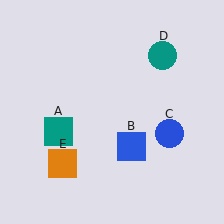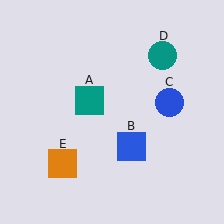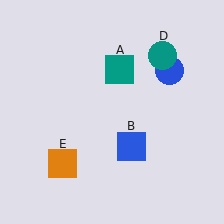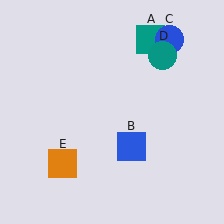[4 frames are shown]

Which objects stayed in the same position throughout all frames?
Blue square (object B) and teal circle (object D) and orange square (object E) remained stationary.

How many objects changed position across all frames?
2 objects changed position: teal square (object A), blue circle (object C).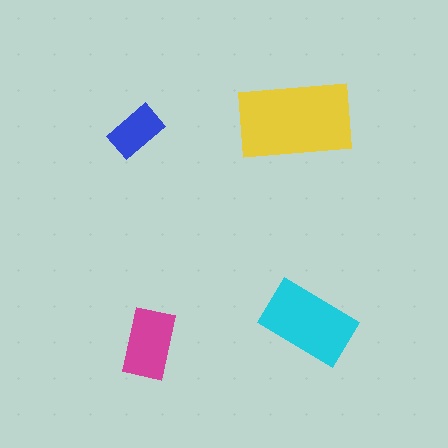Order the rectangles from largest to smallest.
the yellow one, the cyan one, the magenta one, the blue one.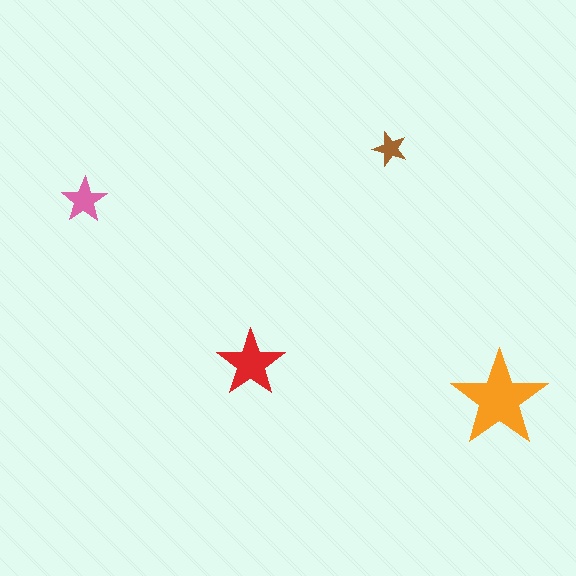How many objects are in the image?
There are 4 objects in the image.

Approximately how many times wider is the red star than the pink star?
About 1.5 times wider.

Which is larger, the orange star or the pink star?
The orange one.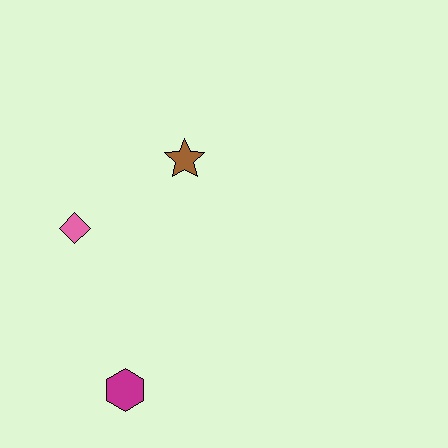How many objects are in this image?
There are 3 objects.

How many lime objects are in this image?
There are no lime objects.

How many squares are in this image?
There are no squares.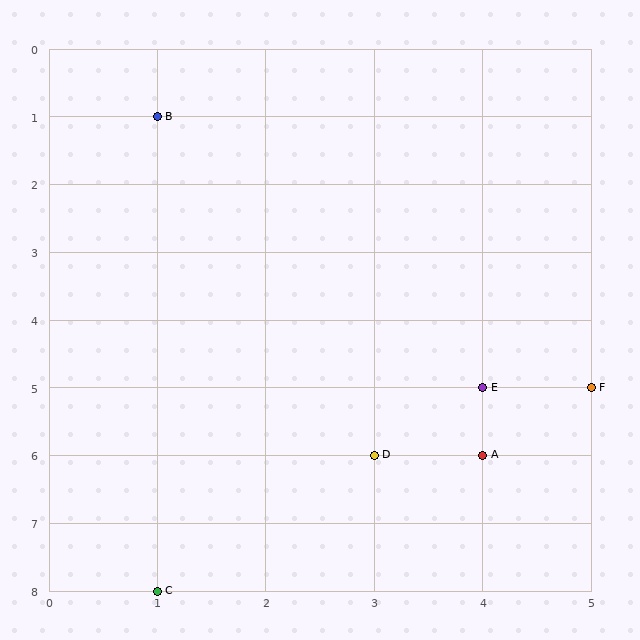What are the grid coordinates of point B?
Point B is at grid coordinates (1, 1).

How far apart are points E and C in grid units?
Points E and C are 3 columns and 3 rows apart (about 4.2 grid units diagonally).